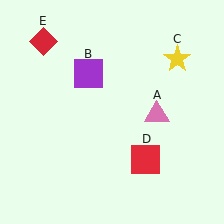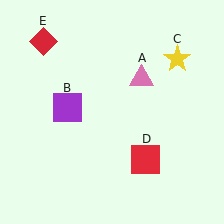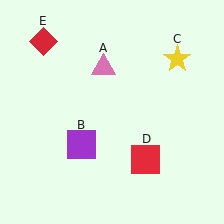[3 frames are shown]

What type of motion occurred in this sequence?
The pink triangle (object A), purple square (object B) rotated counterclockwise around the center of the scene.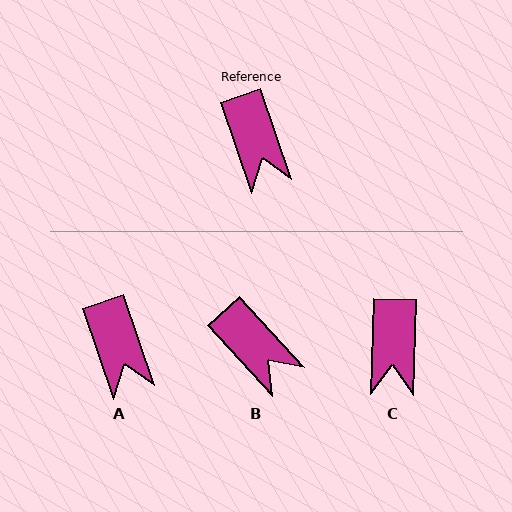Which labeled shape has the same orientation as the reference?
A.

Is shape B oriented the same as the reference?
No, it is off by about 23 degrees.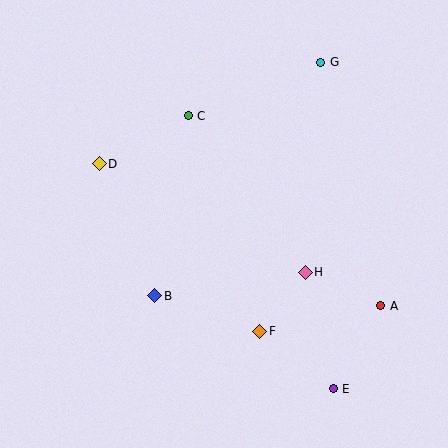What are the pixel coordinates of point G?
Point G is at (321, 62).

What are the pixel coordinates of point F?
Point F is at (260, 332).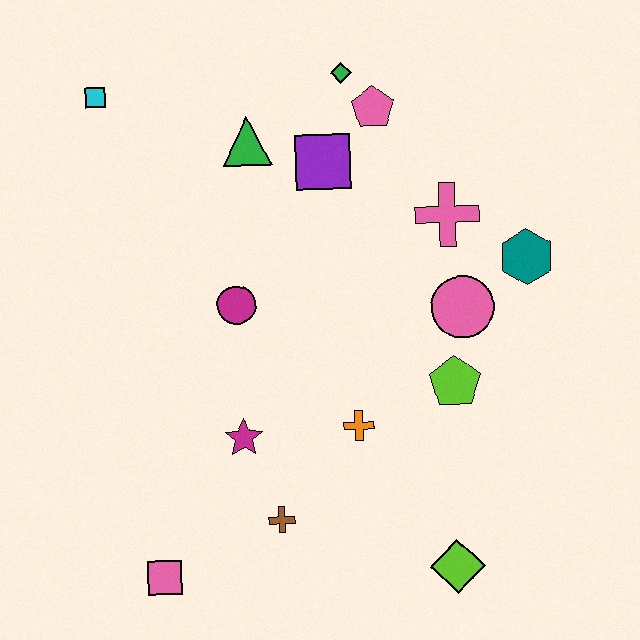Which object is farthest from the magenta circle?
The lime diamond is farthest from the magenta circle.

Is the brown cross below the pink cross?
Yes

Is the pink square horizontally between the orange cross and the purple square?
No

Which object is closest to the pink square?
The brown cross is closest to the pink square.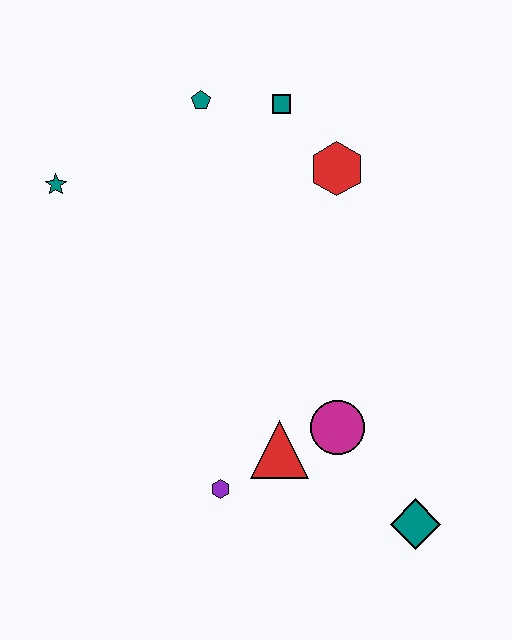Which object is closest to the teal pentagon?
The teal square is closest to the teal pentagon.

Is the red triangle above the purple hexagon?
Yes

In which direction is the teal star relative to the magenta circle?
The teal star is to the left of the magenta circle.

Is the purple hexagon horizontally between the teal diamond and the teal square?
No